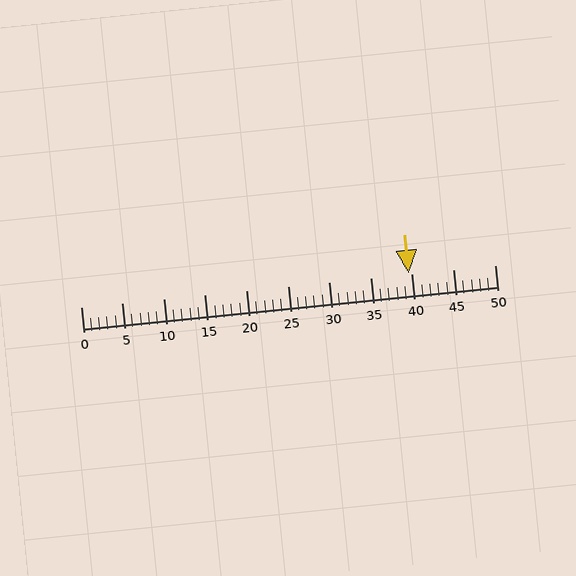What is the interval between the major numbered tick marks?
The major tick marks are spaced 5 units apart.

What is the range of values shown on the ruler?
The ruler shows values from 0 to 50.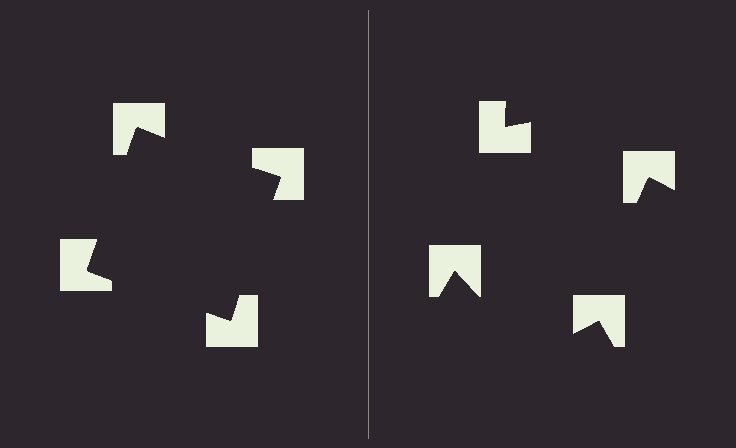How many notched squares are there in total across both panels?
8 — 4 on each side.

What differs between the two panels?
The notched squares are positioned identically on both sides; only the wedge orientations differ. On the left they align to a square; on the right they are misaligned.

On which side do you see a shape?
An illusory square appears on the left side. On the right side the wedge cuts are rotated, so no coherent shape forms.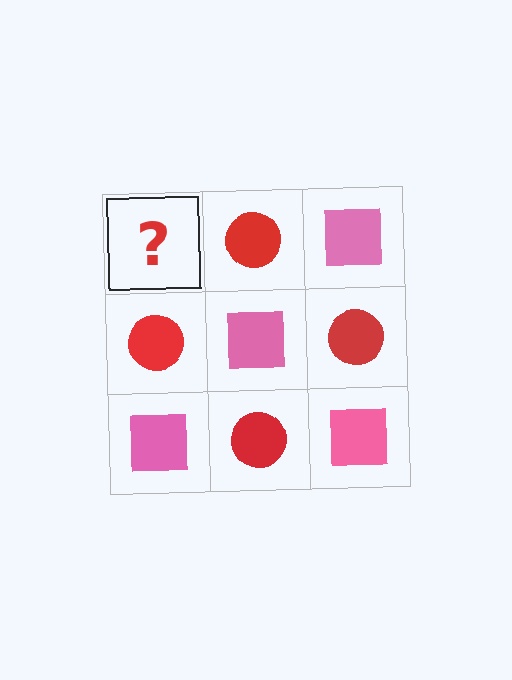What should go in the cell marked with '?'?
The missing cell should contain a pink square.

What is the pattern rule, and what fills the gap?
The rule is that it alternates pink square and red circle in a checkerboard pattern. The gap should be filled with a pink square.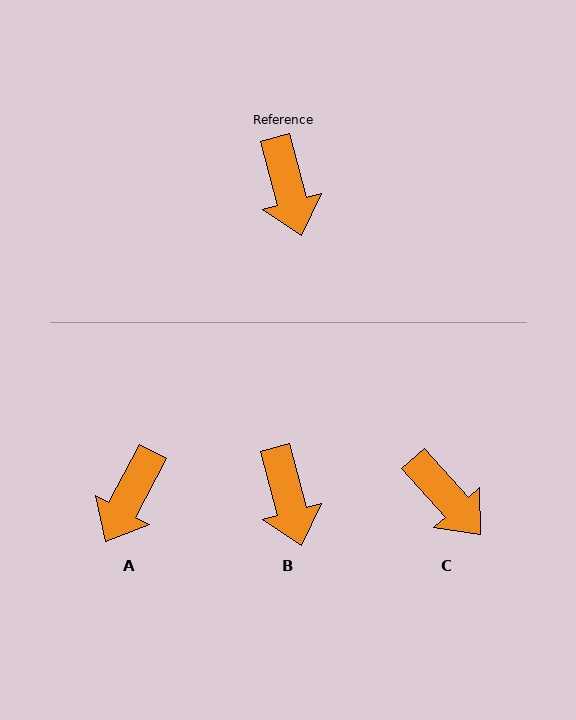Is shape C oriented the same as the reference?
No, it is off by about 26 degrees.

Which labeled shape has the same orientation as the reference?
B.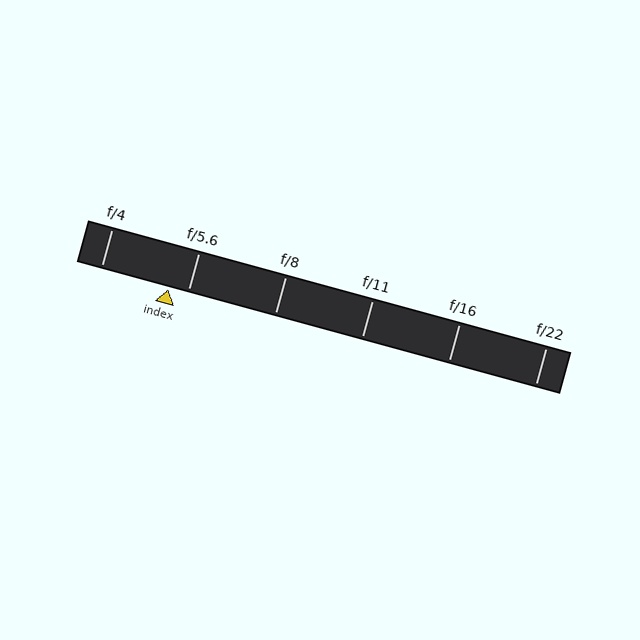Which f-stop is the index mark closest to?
The index mark is closest to f/5.6.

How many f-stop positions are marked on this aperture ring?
There are 6 f-stop positions marked.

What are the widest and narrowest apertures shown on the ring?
The widest aperture shown is f/4 and the narrowest is f/22.